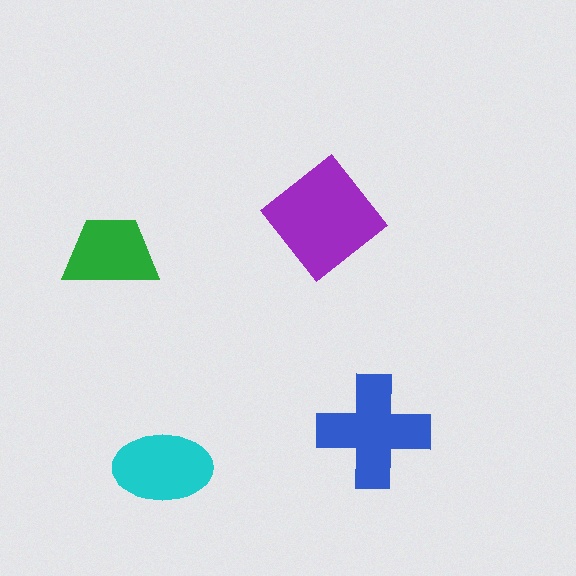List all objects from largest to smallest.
The purple diamond, the blue cross, the cyan ellipse, the green trapezoid.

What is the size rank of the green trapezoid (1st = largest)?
4th.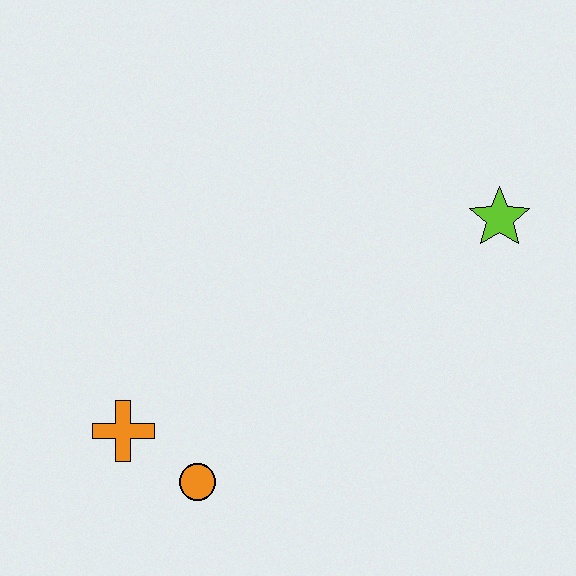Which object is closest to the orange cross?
The orange circle is closest to the orange cross.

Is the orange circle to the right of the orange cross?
Yes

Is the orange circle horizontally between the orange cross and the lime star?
Yes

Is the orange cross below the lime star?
Yes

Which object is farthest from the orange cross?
The lime star is farthest from the orange cross.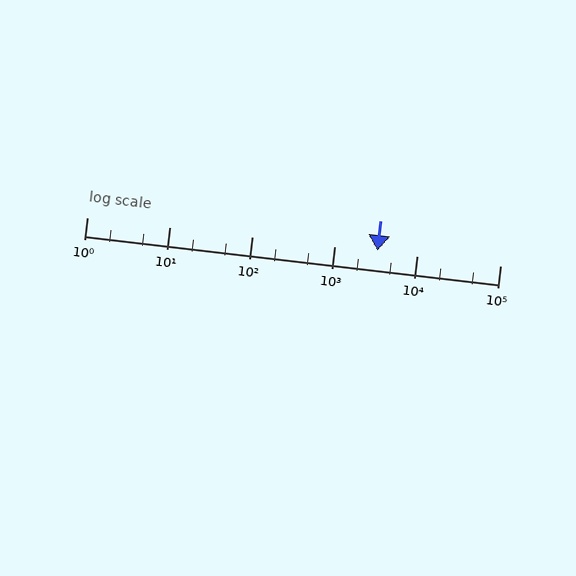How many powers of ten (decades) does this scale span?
The scale spans 5 decades, from 1 to 100000.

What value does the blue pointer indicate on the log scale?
The pointer indicates approximately 3300.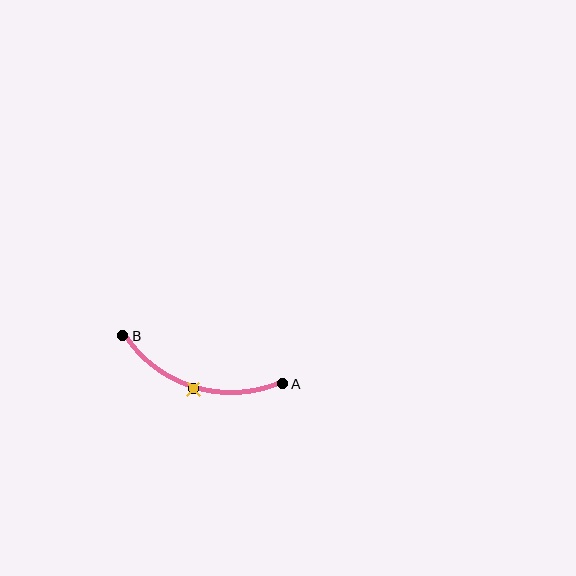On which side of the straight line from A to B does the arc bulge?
The arc bulges below the straight line connecting A and B.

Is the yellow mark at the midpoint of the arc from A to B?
Yes. The yellow mark lies on the arc at equal arc-length from both A and B — it is the arc midpoint.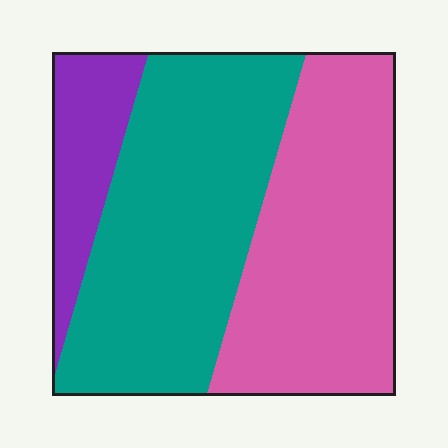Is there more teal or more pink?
Teal.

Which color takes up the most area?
Teal, at roughly 45%.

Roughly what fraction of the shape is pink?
Pink takes up about two fifths (2/5) of the shape.